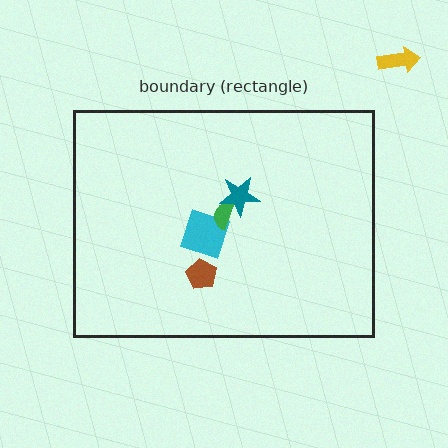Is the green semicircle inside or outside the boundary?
Inside.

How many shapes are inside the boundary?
4 inside, 1 outside.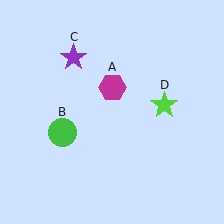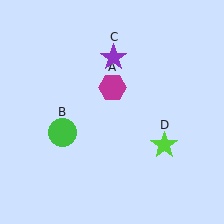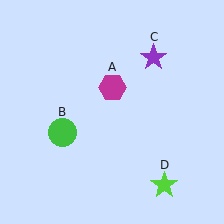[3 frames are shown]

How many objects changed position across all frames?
2 objects changed position: purple star (object C), lime star (object D).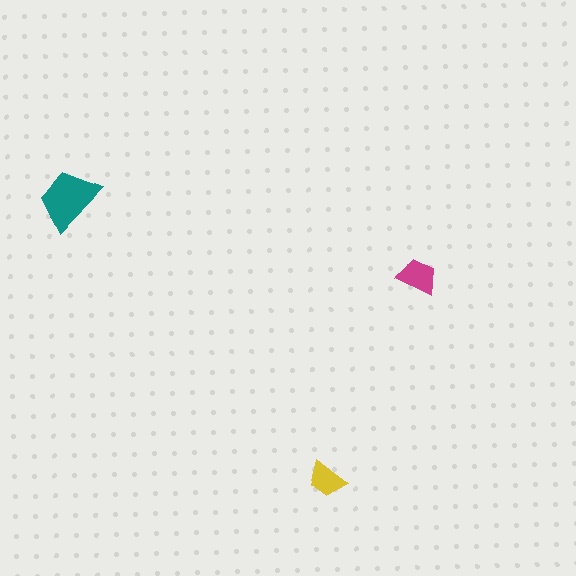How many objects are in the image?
There are 3 objects in the image.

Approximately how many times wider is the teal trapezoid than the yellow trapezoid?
About 1.5 times wider.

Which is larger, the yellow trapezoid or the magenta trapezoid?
The magenta one.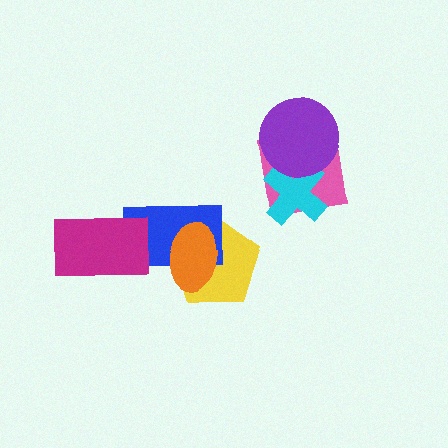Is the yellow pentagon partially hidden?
Yes, it is partially covered by another shape.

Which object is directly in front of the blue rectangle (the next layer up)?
The orange ellipse is directly in front of the blue rectangle.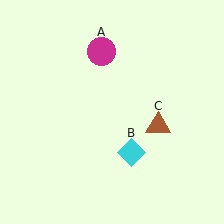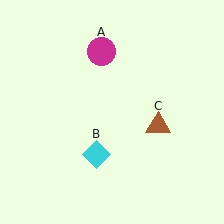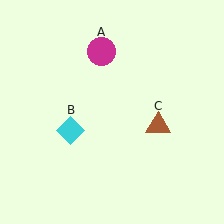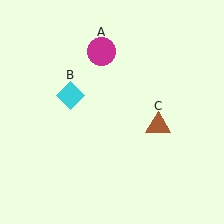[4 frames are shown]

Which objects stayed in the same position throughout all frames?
Magenta circle (object A) and brown triangle (object C) remained stationary.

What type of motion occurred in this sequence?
The cyan diamond (object B) rotated clockwise around the center of the scene.